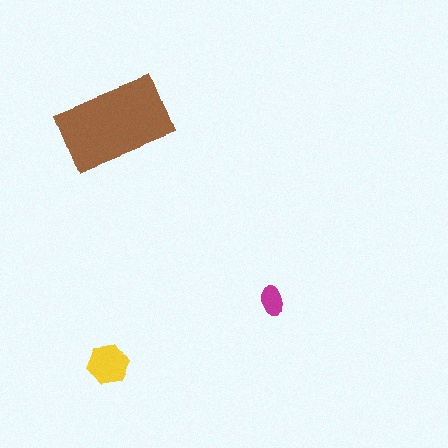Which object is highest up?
The brown rectangle is topmost.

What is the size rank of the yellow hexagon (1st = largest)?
2nd.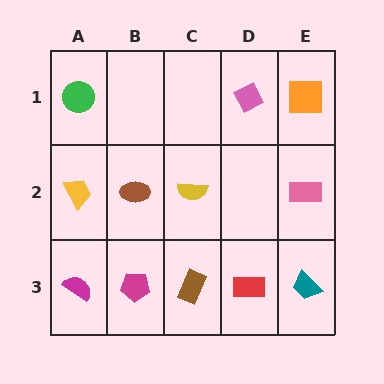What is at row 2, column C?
A yellow semicircle.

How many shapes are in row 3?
5 shapes.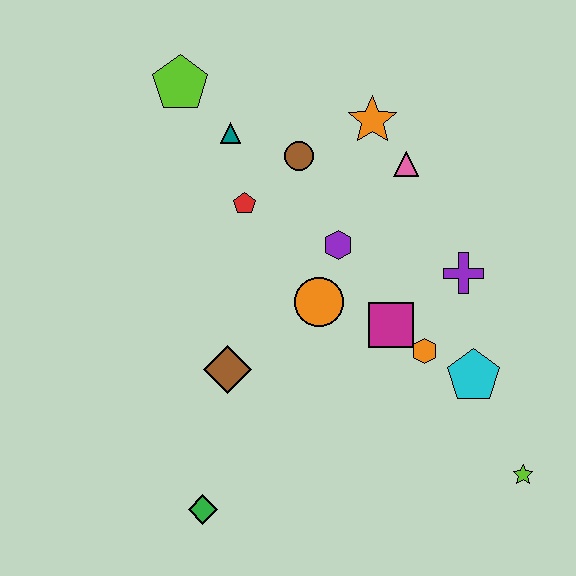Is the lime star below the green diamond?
No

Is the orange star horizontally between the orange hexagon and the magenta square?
No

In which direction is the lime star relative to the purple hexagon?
The lime star is below the purple hexagon.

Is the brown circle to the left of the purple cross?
Yes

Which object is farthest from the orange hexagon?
The lime pentagon is farthest from the orange hexagon.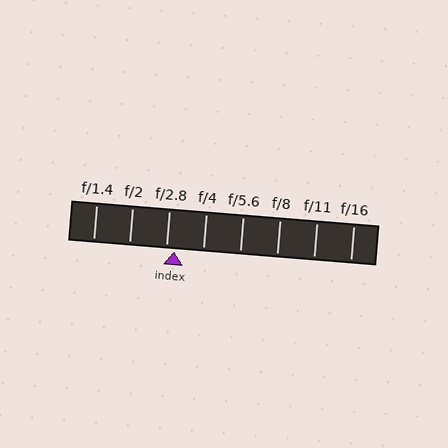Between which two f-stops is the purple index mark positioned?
The index mark is between f/2.8 and f/4.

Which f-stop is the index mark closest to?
The index mark is closest to f/2.8.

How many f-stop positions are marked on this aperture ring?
There are 8 f-stop positions marked.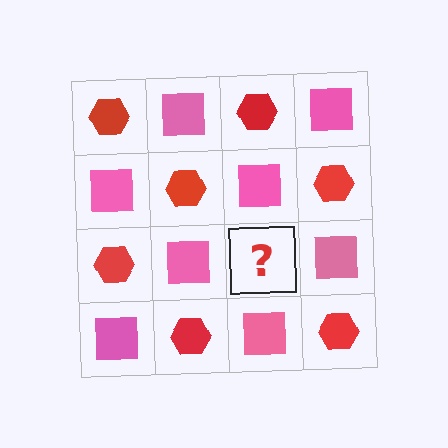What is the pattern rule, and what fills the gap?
The rule is that it alternates red hexagon and pink square in a checkerboard pattern. The gap should be filled with a red hexagon.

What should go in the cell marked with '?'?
The missing cell should contain a red hexagon.